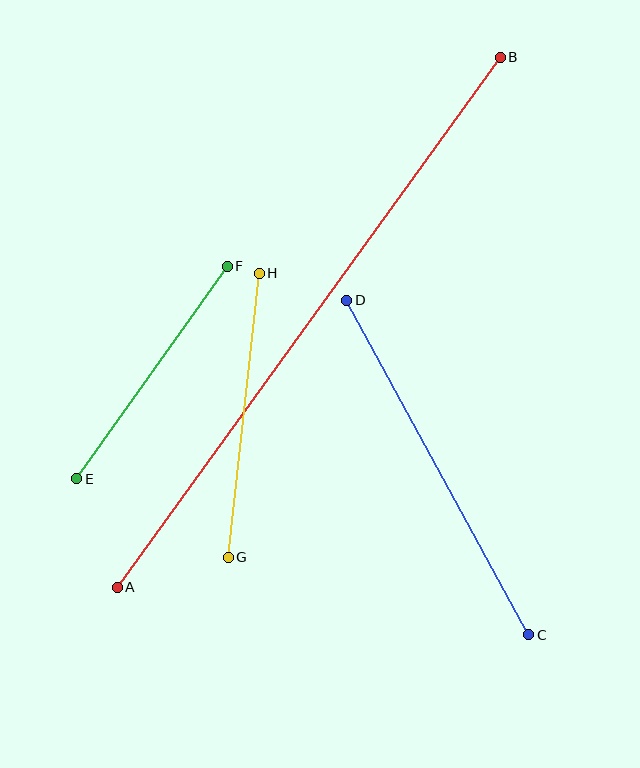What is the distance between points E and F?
The distance is approximately 260 pixels.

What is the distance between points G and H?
The distance is approximately 286 pixels.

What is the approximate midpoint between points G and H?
The midpoint is at approximately (244, 415) pixels.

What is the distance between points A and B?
The distance is approximately 654 pixels.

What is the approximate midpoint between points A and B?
The midpoint is at approximately (309, 322) pixels.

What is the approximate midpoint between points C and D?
The midpoint is at approximately (438, 467) pixels.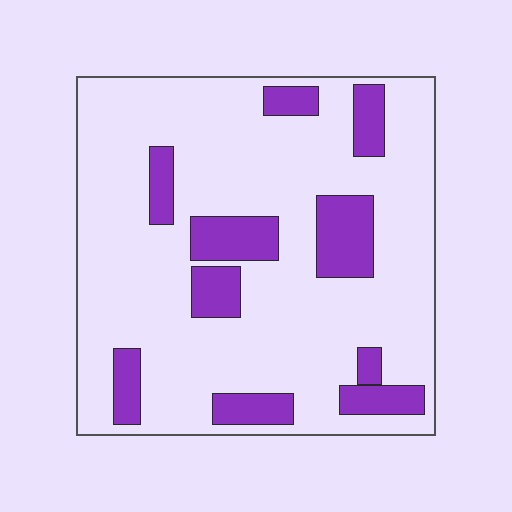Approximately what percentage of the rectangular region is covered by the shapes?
Approximately 20%.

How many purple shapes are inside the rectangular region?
10.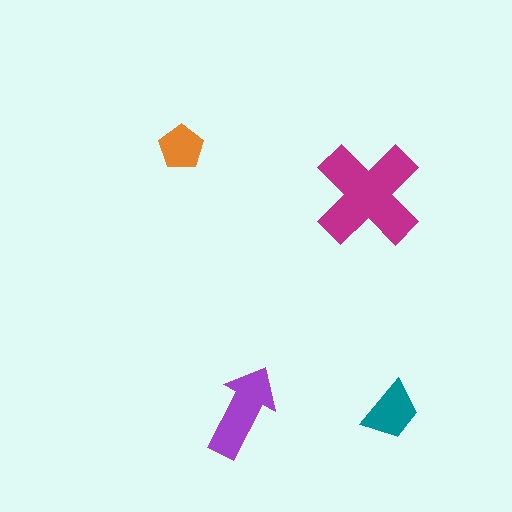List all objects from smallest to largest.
The orange pentagon, the teal trapezoid, the purple arrow, the magenta cross.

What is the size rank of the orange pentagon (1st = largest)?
4th.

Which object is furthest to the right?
The teal trapezoid is rightmost.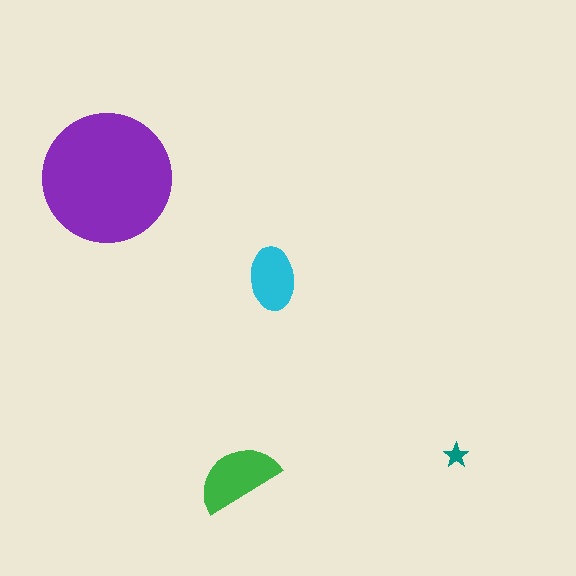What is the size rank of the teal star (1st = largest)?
4th.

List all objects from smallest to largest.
The teal star, the cyan ellipse, the green semicircle, the purple circle.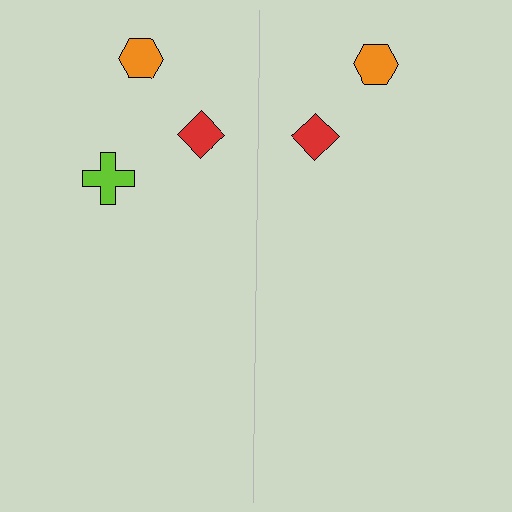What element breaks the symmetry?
A lime cross is missing from the right side.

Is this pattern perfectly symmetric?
No, the pattern is not perfectly symmetric. A lime cross is missing from the right side.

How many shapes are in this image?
There are 5 shapes in this image.